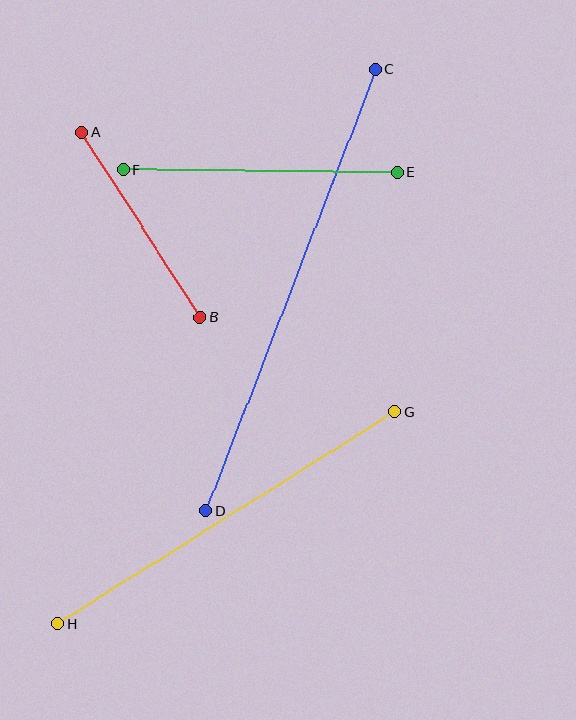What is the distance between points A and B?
The distance is approximately 220 pixels.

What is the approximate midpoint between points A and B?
The midpoint is at approximately (141, 225) pixels.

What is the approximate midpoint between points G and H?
The midpoint is at approximately (226, 518) pixels.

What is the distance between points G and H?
The distance is approximately 398 pixels.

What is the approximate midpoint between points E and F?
The midpoint is at approximately (260, 171) pixels.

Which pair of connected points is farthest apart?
Points C and D are farthest apart.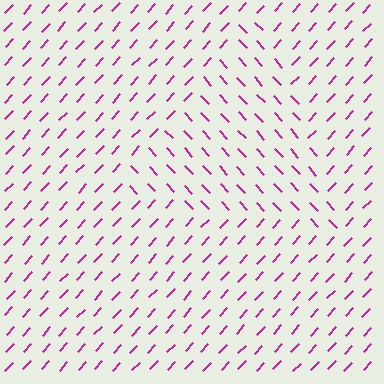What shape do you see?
I see a triangle.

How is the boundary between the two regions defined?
The boundary is defined purely by a change in line orientation (approximately 86 degrees difference). All lines are the same color and thickness.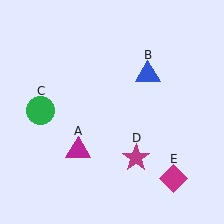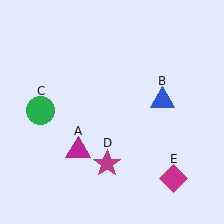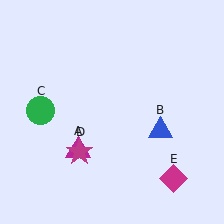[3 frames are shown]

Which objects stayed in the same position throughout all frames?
Magenta triangle (object A) and green circle (object C) and magenta diamond (object E) remained stationary.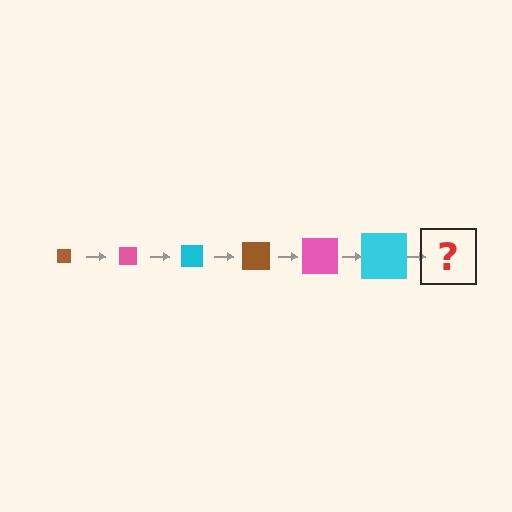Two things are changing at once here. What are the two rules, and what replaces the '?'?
The two rules are that the square grows larger each step and the color cycles through brown, pink, and cyan. The '?' should be a brown square, larger than the previous one.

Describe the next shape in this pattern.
It should be a brown square, larger than the previous one.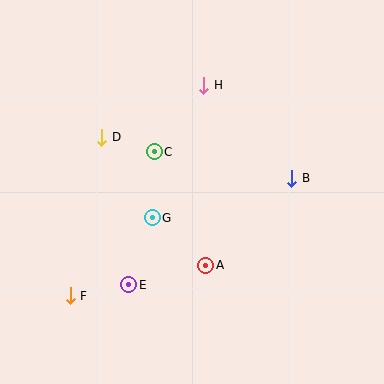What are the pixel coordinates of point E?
Point E is at (129, 285).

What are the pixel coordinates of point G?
Point G is at (152, 218).